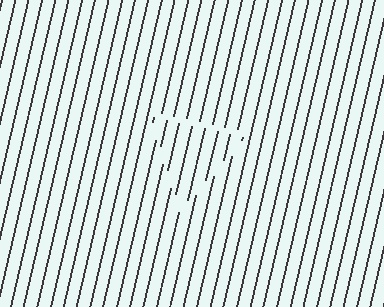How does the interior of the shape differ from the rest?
The interior of the shape contains the same grating, shifted by half a period — the contour is defined by the phase discontinuity where line-ends from the inner and outer gratings abut.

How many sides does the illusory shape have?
3 sides — the line-ends trace a triangle.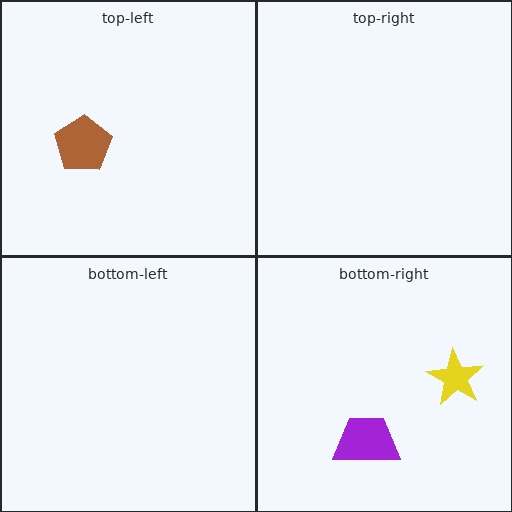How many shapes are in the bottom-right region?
2.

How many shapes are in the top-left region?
1.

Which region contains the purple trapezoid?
The bottom-right region.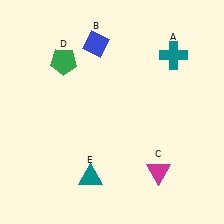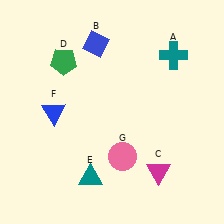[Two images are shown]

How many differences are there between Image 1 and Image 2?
There are 2 differences between the two images.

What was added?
A blue triangle (F), a pink circle (G) were added in Image 2.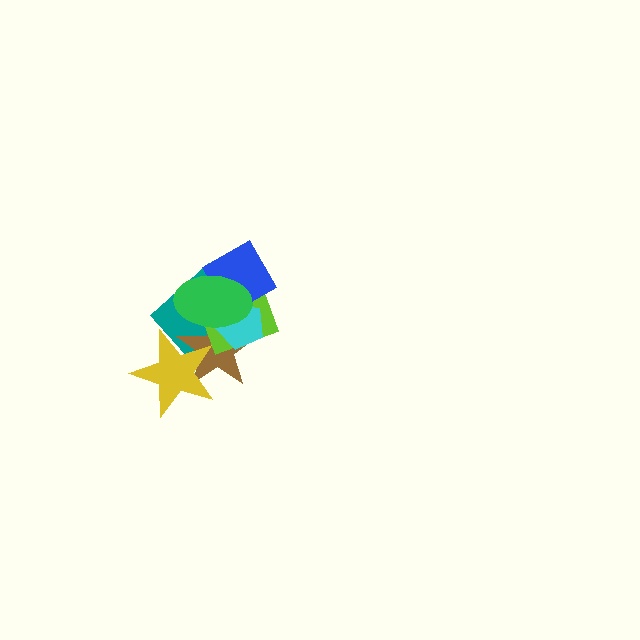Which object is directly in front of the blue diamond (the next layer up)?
The cyan pentagon is directly in front of the blue diamond.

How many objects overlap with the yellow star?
2 objects overlap with the yellow star.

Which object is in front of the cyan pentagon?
The green ellipse is in front of the cyan pentagon.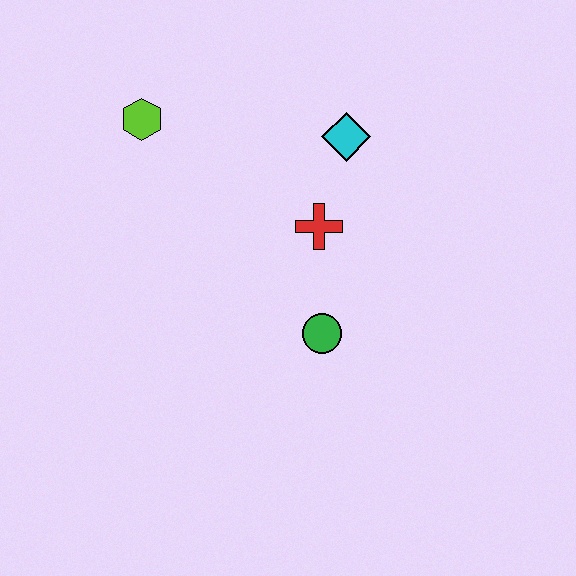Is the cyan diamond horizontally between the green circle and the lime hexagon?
No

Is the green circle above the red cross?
No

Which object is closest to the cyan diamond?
The red cross is closest to the cyan diamond.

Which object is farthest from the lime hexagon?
The green circle is farthest from the lime hexagon.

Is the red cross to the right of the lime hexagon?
Yes